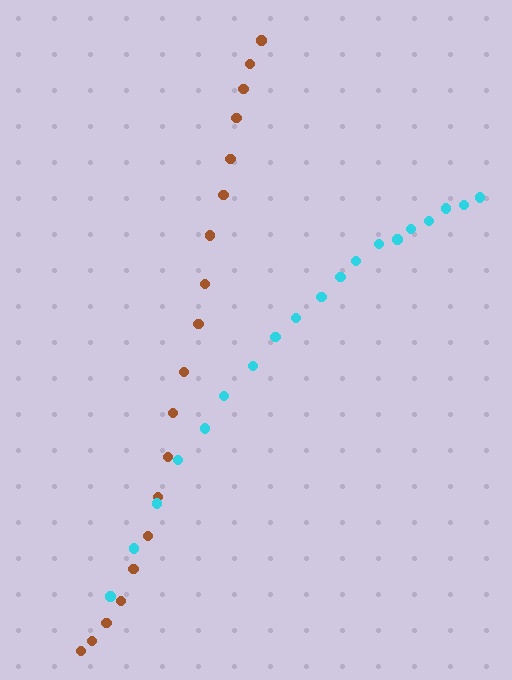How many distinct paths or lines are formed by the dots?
There are 2 distinct paths.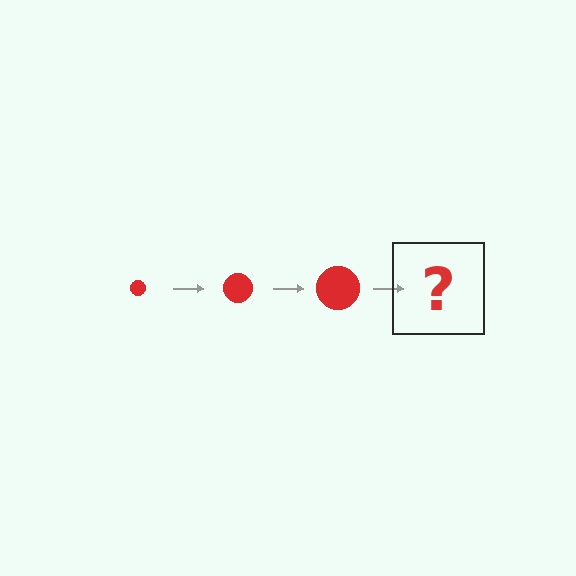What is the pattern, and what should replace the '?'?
The pattern is that the circle gets progressively larger each step. The '?' should be a red circle, larger than the previous one.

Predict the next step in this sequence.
The next step is a red circle, larger than the previous one.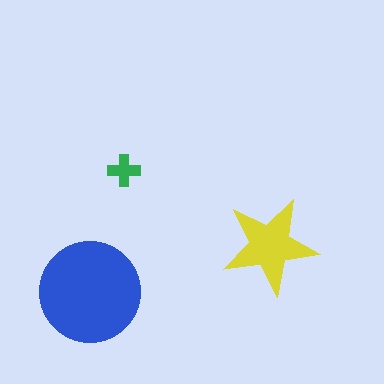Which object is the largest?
The blue circle.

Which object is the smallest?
The green cross.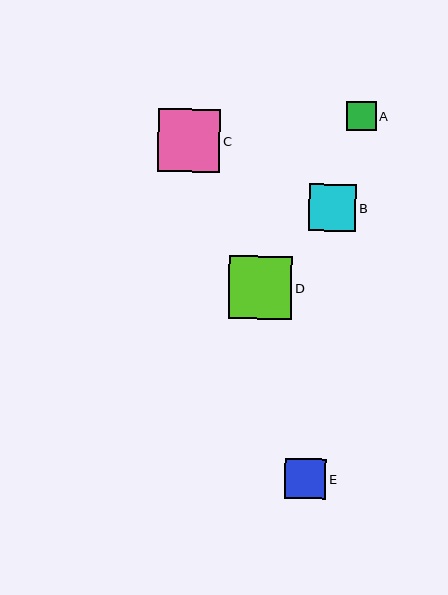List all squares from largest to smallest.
From largest to smallest: D, C, B, E, A.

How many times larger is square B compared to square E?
Square B is approximately 1.2 times the size of square E.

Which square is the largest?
Square D is the largest with a size of approximately 63 pixels.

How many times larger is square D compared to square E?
Square D is approximately 1.5 times the size of square E.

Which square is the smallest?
Square A is the smallest with a size of approximately 29 pixels.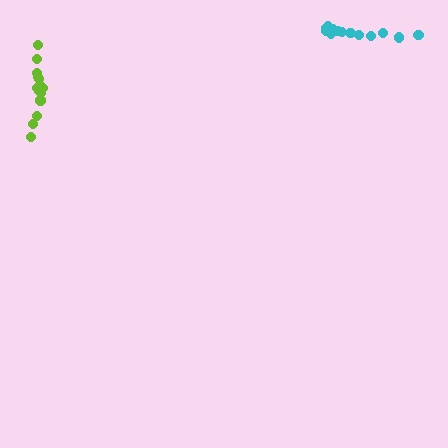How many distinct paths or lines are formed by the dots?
There are 2 distinct paths.